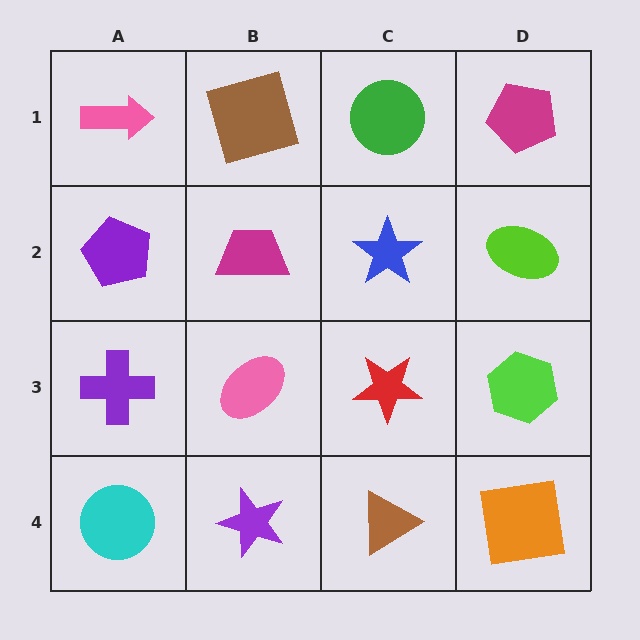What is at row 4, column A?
A cyan circle.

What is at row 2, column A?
A purple pentagon.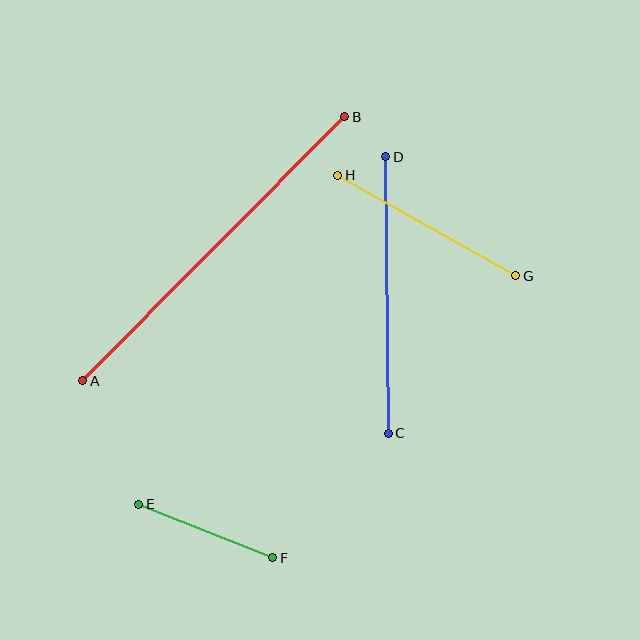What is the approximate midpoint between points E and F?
The midpoint is at approximately (206, 531) pixels.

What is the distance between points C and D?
The distance is approximately 277 pixels.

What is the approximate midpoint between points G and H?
The midpoint is at approximately (427, 225) pixels.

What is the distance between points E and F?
The distance is approximately 144 pixels.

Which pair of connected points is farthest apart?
Points A and B are farthest apart.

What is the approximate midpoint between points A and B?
The midpoint is at approximately (214, 249) pixels.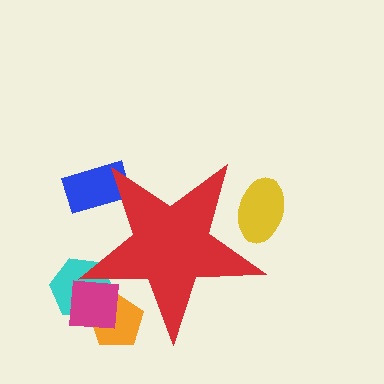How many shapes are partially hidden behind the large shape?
5 shapes are partially hidden.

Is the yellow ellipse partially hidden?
Yes, the yellow ellipse is partially hidden behind the red star.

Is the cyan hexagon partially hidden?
Yes, the cyan hexagon is partially hidden behind the red star.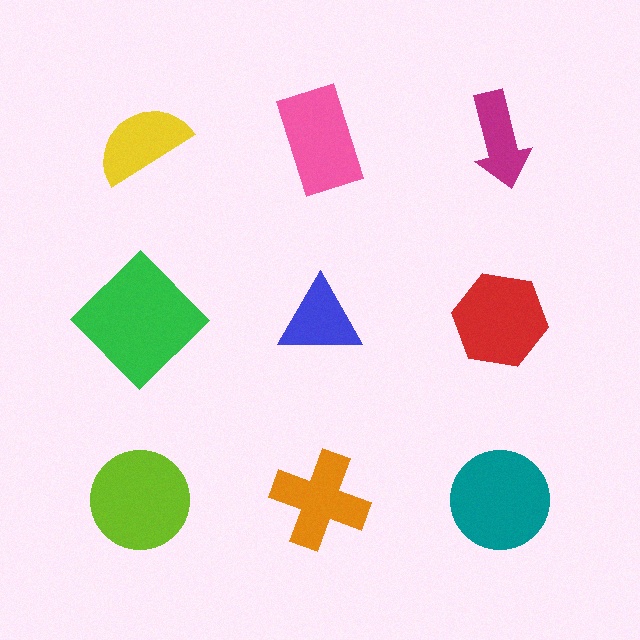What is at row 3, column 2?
An orange cross.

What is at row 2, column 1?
A green diamond.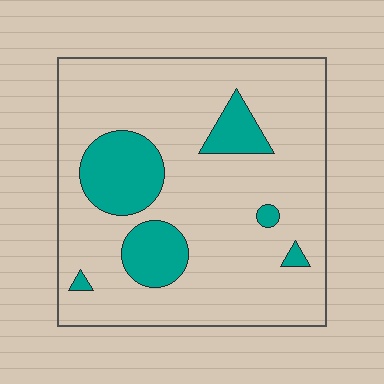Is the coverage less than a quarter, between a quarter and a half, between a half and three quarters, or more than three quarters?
Less than a quarter.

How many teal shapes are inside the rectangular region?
6.